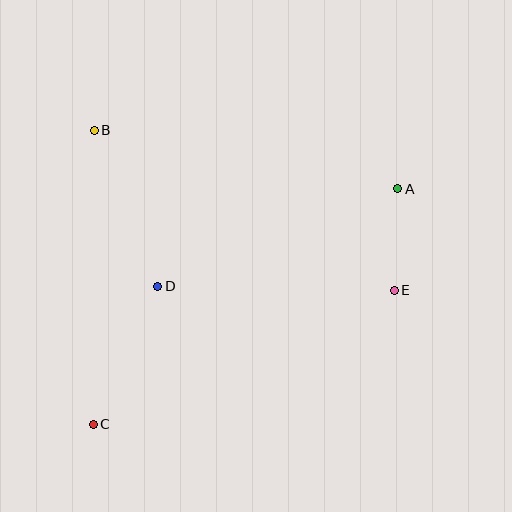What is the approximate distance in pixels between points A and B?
The distance between A and B is approximately 309 pixels.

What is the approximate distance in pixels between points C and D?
The distance between C and D is approximately 152 pixels.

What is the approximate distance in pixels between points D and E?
The distance between D and E is approximately 236 pixels.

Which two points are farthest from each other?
Points A and C are farthest from each other.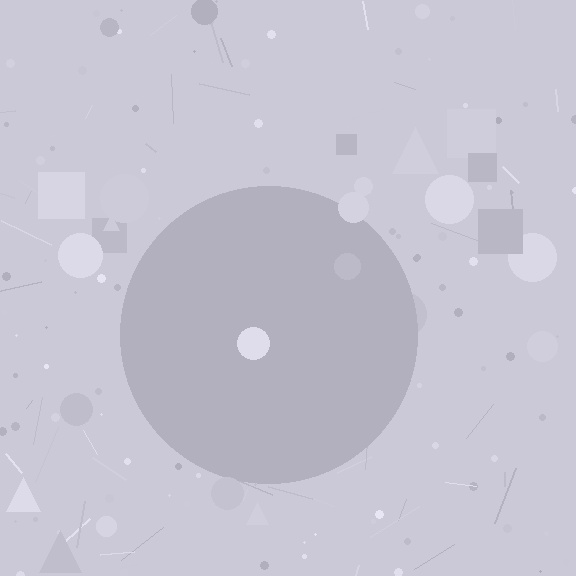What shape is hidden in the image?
A circle is hidden in the image.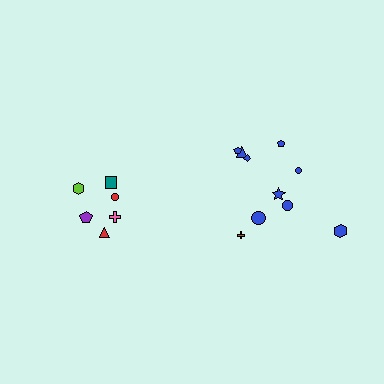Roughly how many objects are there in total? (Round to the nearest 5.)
Roughly 15 objects in total.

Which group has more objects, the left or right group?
The right group.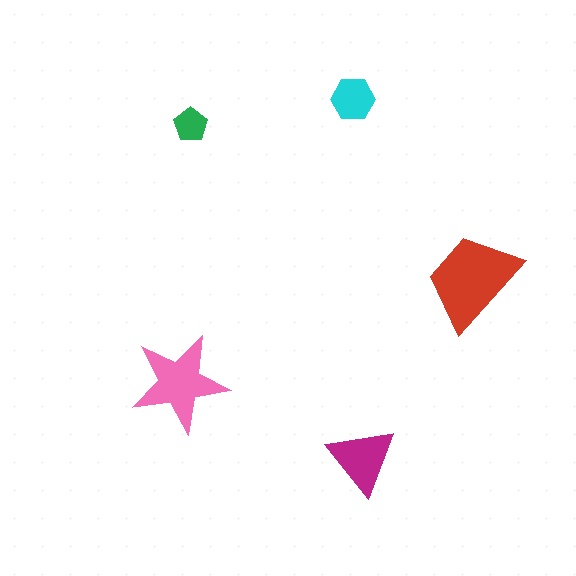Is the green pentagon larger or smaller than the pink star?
Smaller.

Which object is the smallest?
The green pentagon.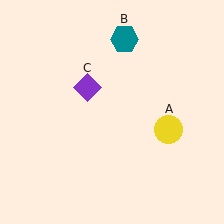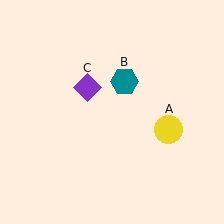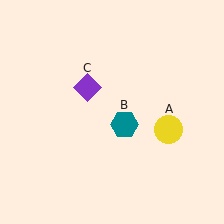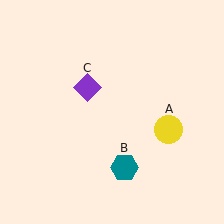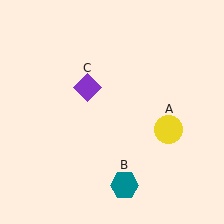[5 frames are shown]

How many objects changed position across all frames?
1 object changed position: teal hexagon (object B).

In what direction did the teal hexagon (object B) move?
The teal hexagon (object B) moved down.